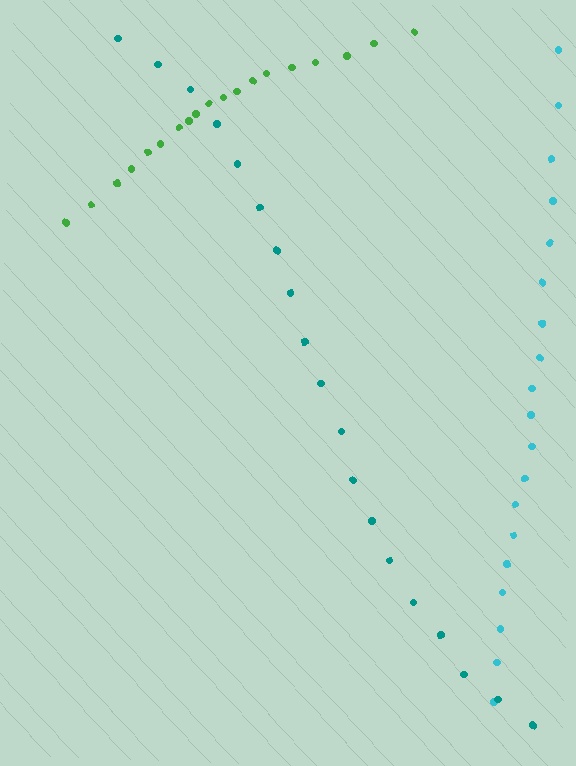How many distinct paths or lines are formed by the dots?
There are 3 distinct paths.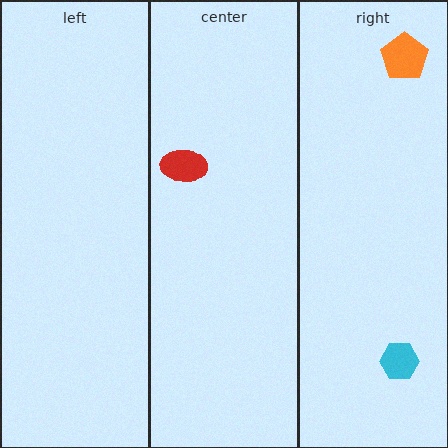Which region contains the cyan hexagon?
The right region.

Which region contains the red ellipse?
The center region.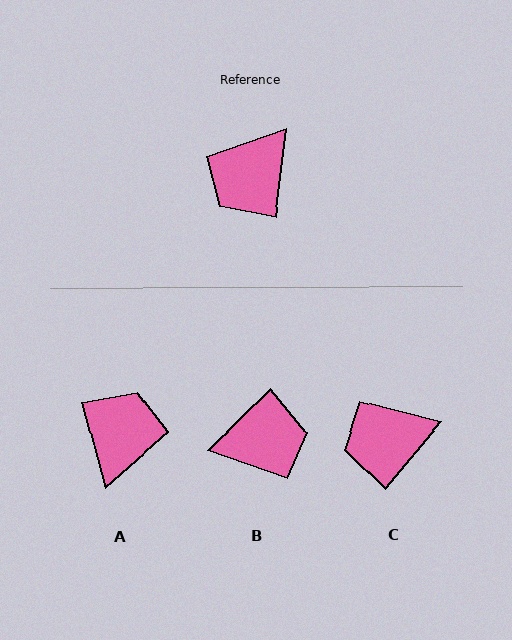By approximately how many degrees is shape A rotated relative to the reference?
Approximately 158 degrees clockwise.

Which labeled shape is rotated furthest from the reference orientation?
A, about 158 degrees away.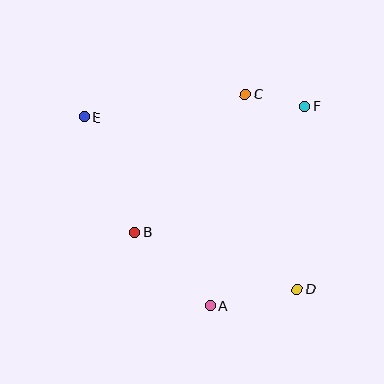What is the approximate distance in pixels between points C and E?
The distance between C and E is approximately 162 pixels.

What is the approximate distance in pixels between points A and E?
The distance between A and E is approximately 227 pixels.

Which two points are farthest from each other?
Points D and E are farthest from each other.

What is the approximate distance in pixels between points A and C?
The distance between A and C is approximately 214 pixels.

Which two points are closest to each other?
Points C and F are closest to each other.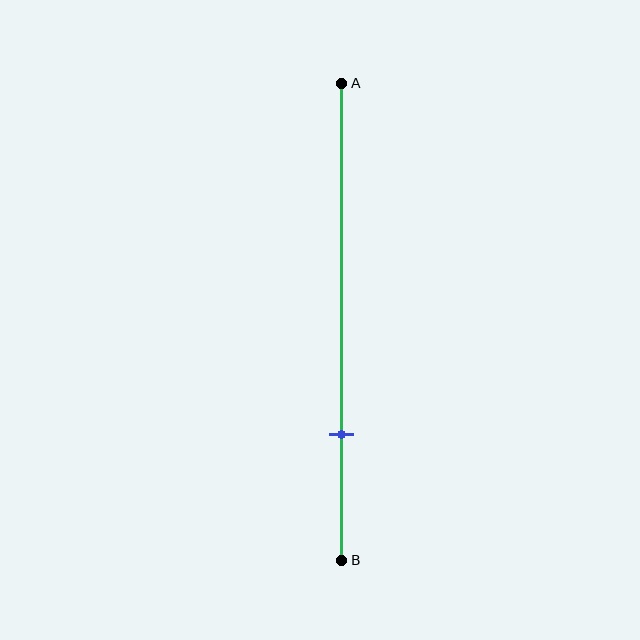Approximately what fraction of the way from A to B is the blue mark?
The blue mark is approximately 75% of the way from A to B.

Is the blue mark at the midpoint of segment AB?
No, the mark is at about 75% from A, not at the 50% midpoint.